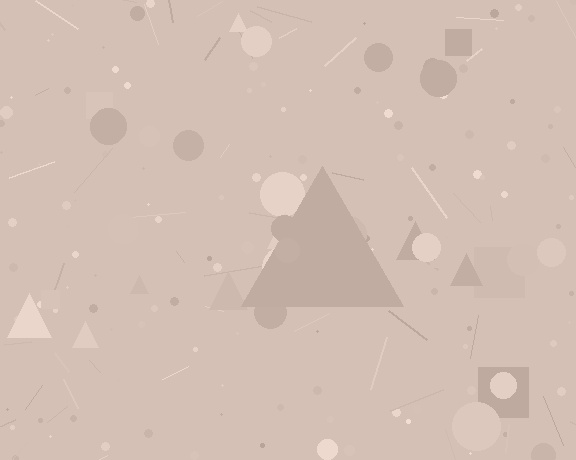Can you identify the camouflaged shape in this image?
The camouflaged shape is a triangle.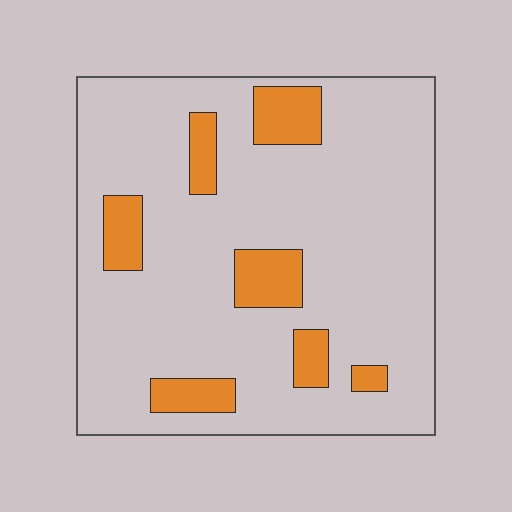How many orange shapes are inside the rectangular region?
7.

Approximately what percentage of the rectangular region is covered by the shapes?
Approximately 15%.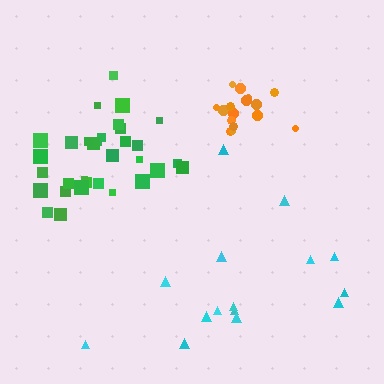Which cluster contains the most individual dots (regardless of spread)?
Green (32).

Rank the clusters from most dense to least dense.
orange, green, cyan.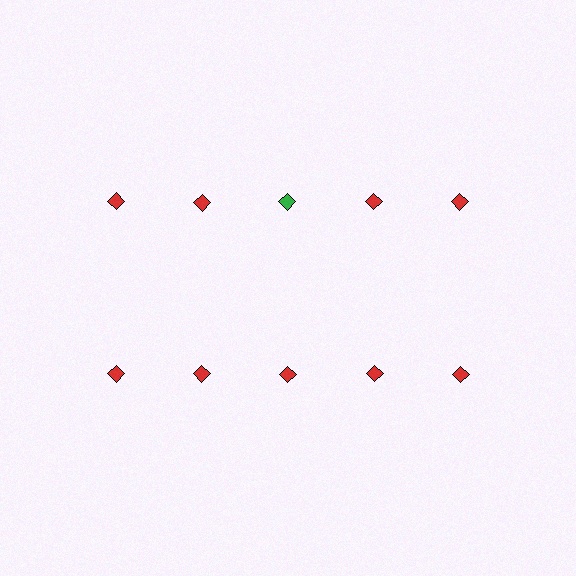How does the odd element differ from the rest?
It has a different color: green instead of red.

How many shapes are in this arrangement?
There are 10 shapes arranged in a grid pattern.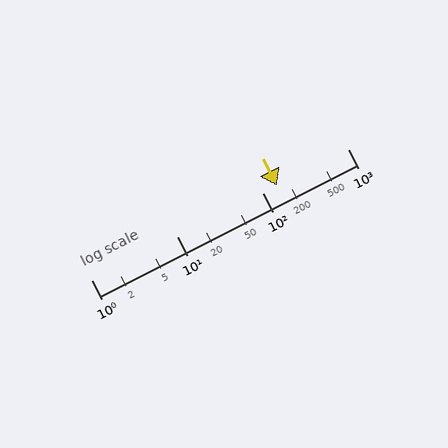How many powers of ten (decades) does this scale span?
The scale spans 3 decades, from 1 to 1000.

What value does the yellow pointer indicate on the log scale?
The pointer indicates approximately 150.